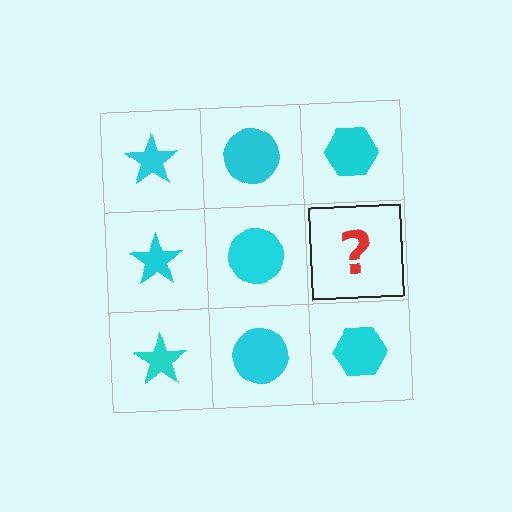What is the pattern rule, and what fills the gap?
The rule is that each column has a consistent shape. The gap should be filled with a cyan hexagon.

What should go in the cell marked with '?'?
The missing cell should contain a cyan hexagon.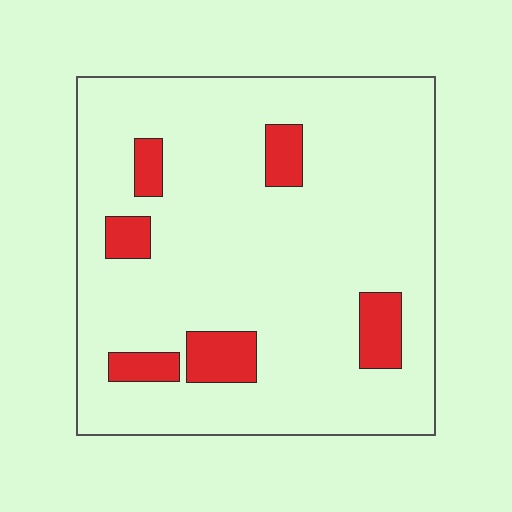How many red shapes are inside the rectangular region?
6.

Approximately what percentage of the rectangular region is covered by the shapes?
Approximately 10%.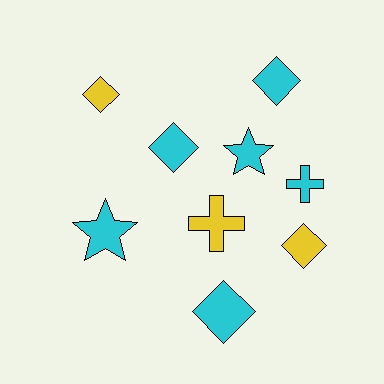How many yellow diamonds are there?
There are 2 yellow diamonds.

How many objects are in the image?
There are 9 objects.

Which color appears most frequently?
Cyan, with 6 objects.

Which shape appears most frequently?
Diamond, with 5 objects.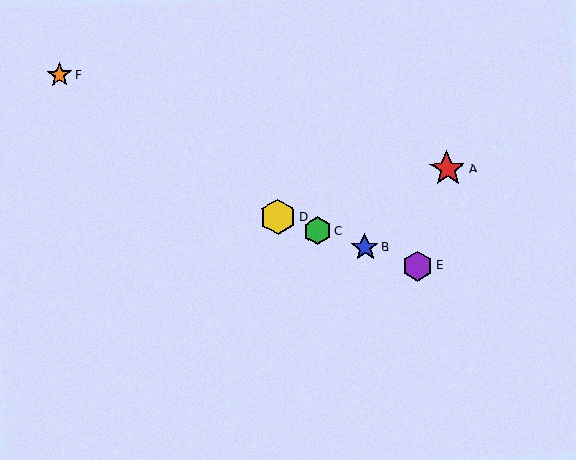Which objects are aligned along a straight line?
Objects B, C, D, E are aligned along a straight line.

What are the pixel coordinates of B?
Object B is at (365, 248).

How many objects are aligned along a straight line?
4 objects (B, C, D, E) are aligned along a straight line.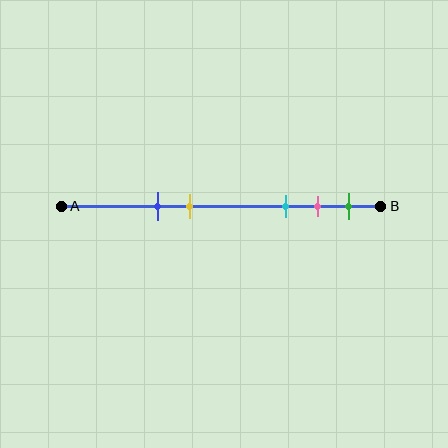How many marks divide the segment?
There are 5 marks dividing the segment.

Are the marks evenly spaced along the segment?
No, the marks are not evenly spaced.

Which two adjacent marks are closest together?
The pink and green marks are the closest adjacent pair.